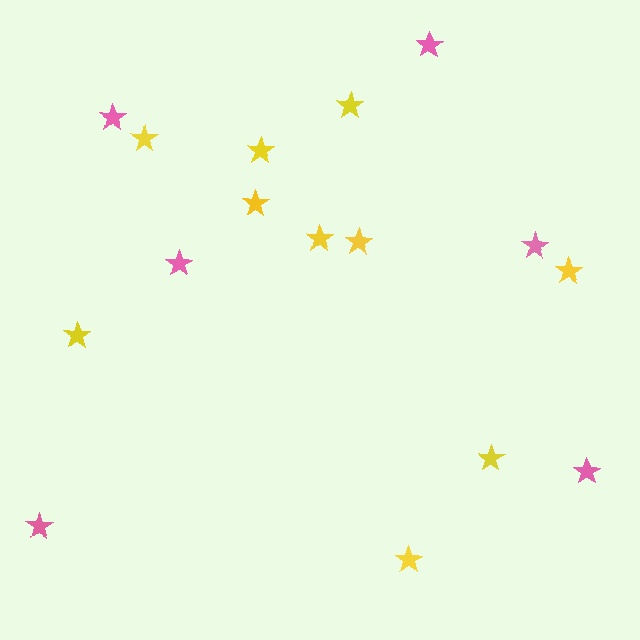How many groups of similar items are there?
There are 2 groups: one group of yellow stars (10) and one group of pink stars (6).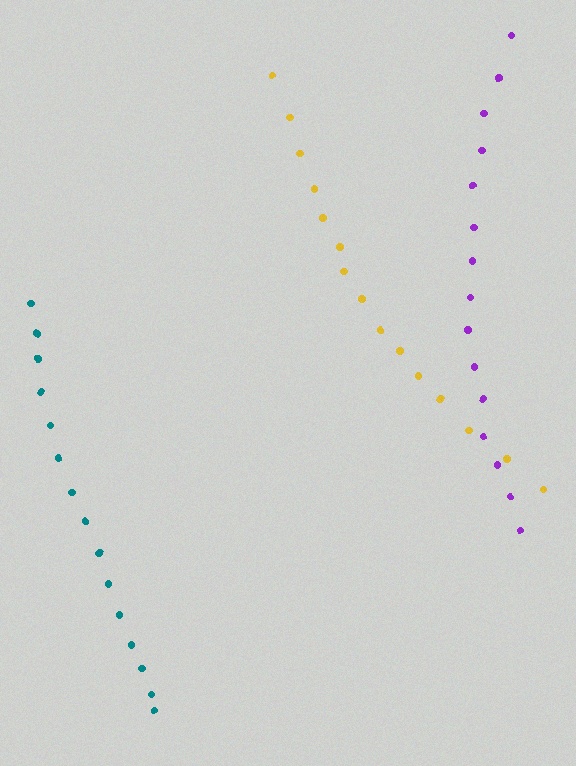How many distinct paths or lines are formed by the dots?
There are 3 distinct paths.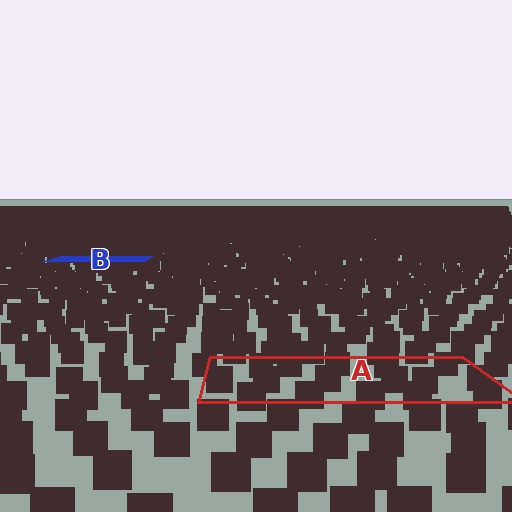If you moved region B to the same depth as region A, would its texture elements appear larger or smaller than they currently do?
They would appear larger. At a closer depth, the same texture elements are projected at a bigger on-screen size.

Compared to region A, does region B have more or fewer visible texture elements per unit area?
Region B has more texture elements per unit area — they are packed more densely because it is farther away.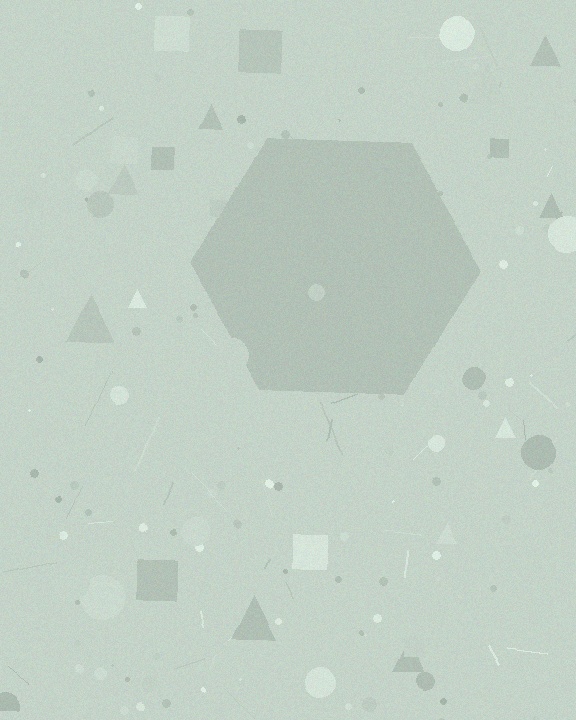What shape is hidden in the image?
A hexagon is hidden in the image.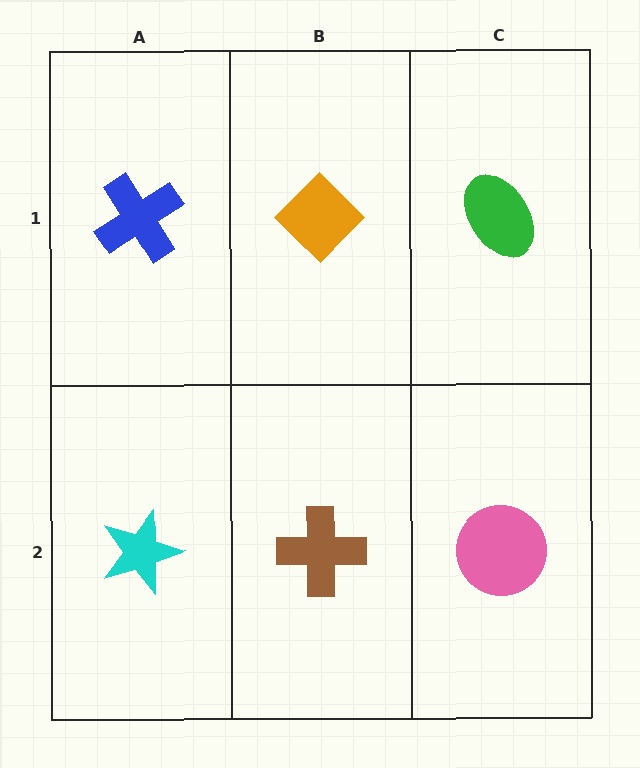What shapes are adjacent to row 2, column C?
A green ellipse (row 1, column C), a brown cross (row 2, column B).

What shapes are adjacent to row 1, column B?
A brown cross (row 2, column B), a blue cross (row 1, column A), a green ellipse (row 1, column C).